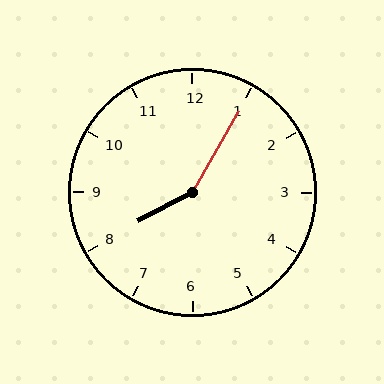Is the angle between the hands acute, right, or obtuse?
It is obtuse.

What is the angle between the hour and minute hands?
Approximately 148 degrees.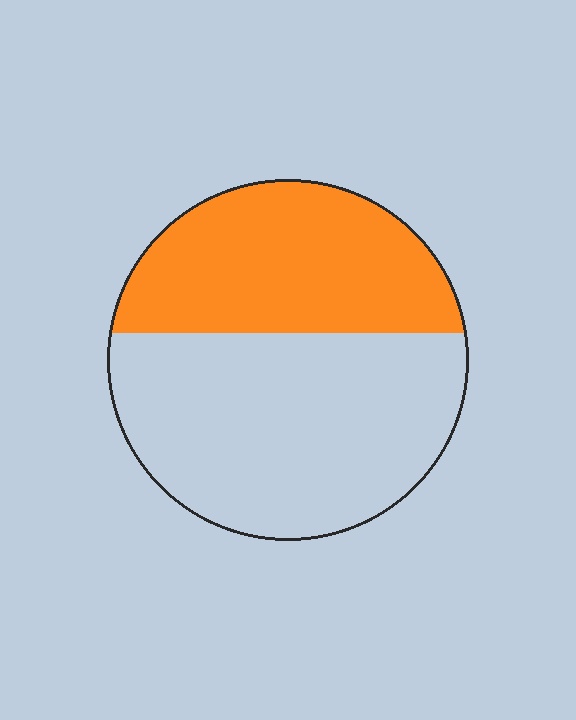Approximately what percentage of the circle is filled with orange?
Approximately 40%.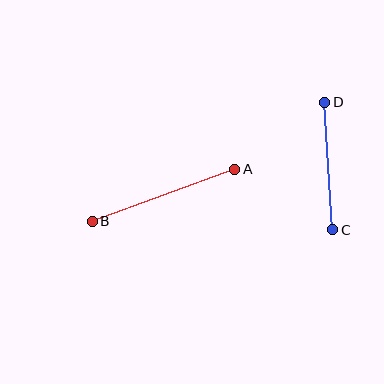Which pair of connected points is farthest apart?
Points A and B are farthest apart.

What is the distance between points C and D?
The distance is approximately 128 pixels.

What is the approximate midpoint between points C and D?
The midpoint is at approximately (329, 166) pixels.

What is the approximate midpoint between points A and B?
The midpoint is at approximately (163, 195) pixels.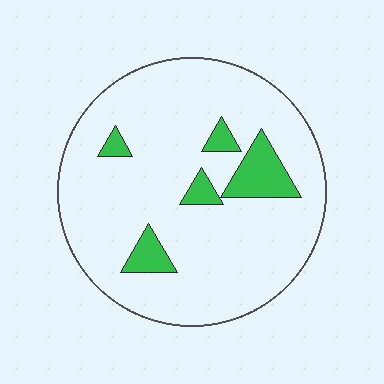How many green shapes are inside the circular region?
5.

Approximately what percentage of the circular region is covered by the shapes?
Approximately 10%.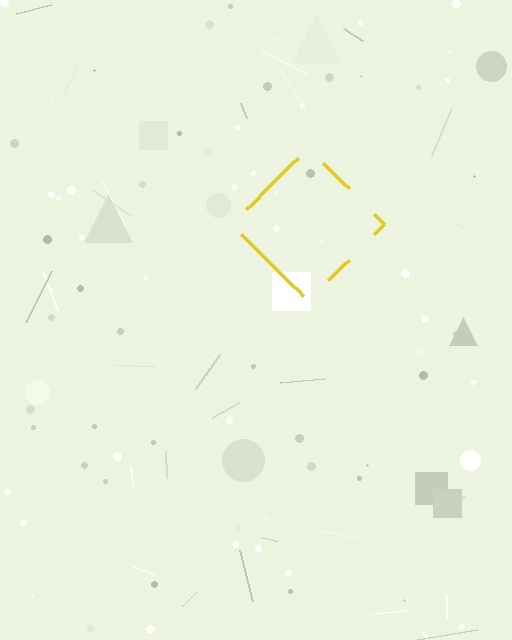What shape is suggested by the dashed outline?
The dashed outline suggests a diamond.